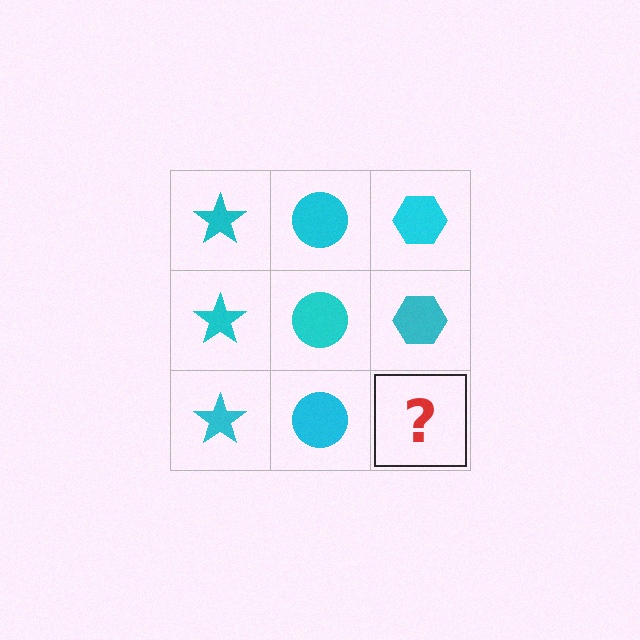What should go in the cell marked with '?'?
The missing cell should contain a cyan hexagon.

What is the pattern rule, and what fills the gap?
The rule is that each column has a consistent shape. The gap should be filled with a cyan hexagon.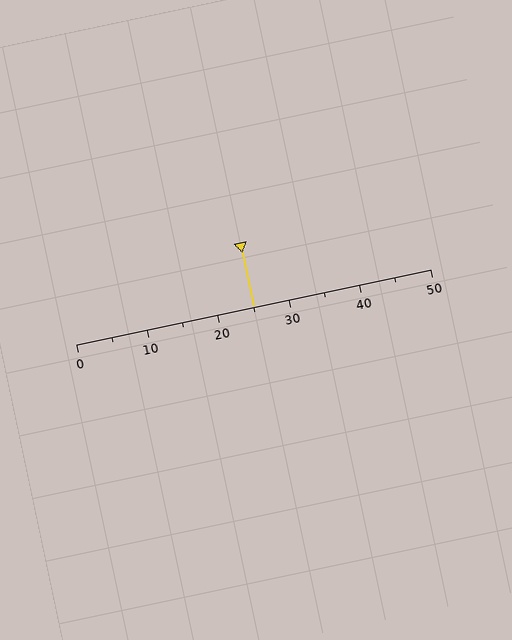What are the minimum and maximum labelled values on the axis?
The axis runs from 0 to 50.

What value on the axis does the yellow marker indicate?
The marker indicates approximately 25.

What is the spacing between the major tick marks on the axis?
The major ticks are spaced 10 apart.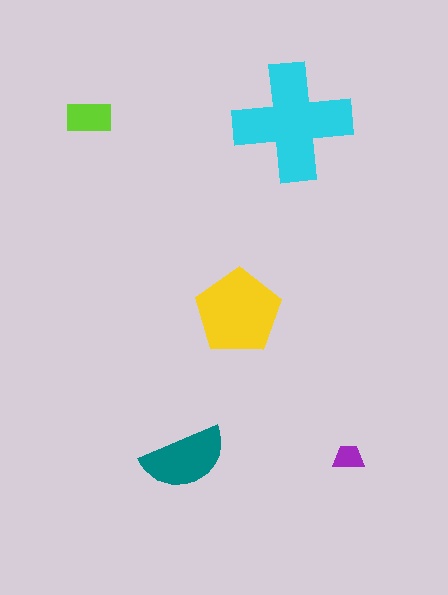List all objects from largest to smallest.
The cyan cross, the yellow pentagon, the teal semicircle, the lime rectangle, the purple trapezoid.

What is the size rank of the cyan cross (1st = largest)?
1st.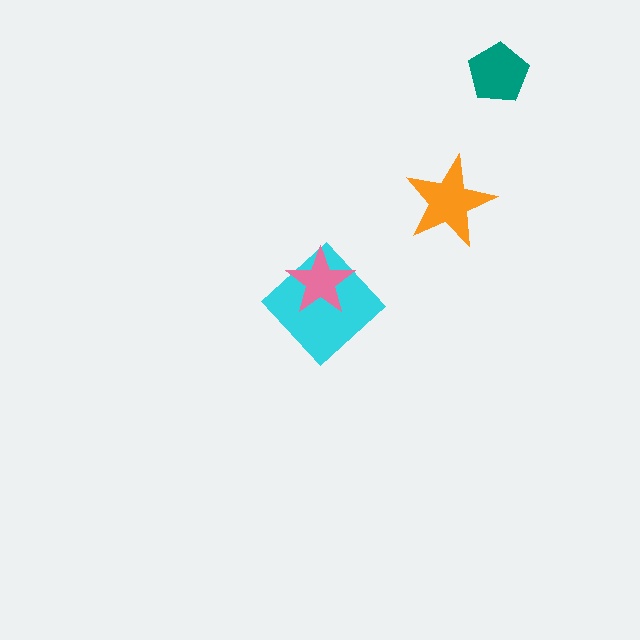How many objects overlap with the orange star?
0 objects overlap with the orange star.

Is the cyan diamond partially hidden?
Yes, it is partially covered by another shape.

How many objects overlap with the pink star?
1 object overlaps with the pink star.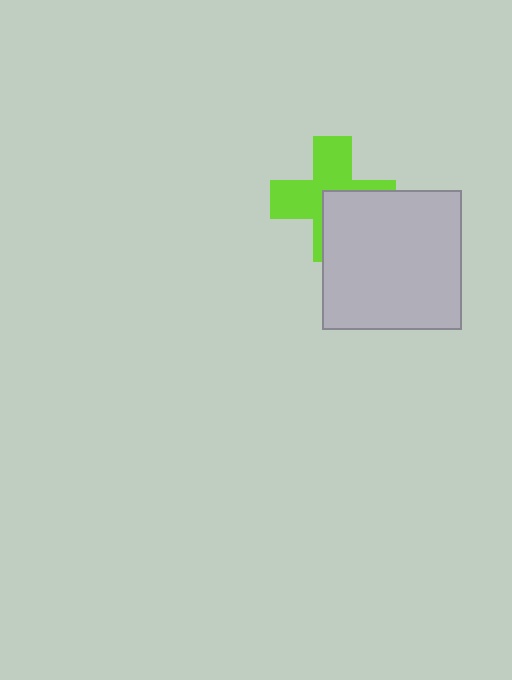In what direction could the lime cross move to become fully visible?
The lime cross could move toward the upper-left. That would shift it out from behind the light gray square entirely.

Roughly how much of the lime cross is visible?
About half of it is visible (roughly 58%).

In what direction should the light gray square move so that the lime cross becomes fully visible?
The light gray square should move toward the lower-right. That is the shortest direction to clear the overlap and leave the lime cross fully visible.